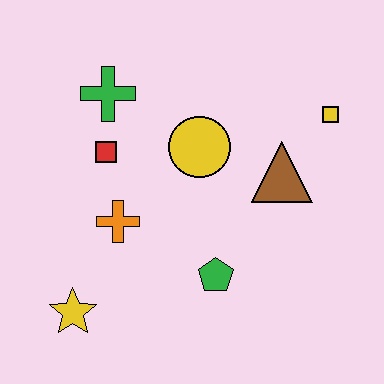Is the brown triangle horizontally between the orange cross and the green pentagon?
No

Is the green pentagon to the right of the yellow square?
No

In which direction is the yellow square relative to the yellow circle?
The yellow square is to the right of the yellow circle.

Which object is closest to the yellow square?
The brown triangle is closest to the yellow square.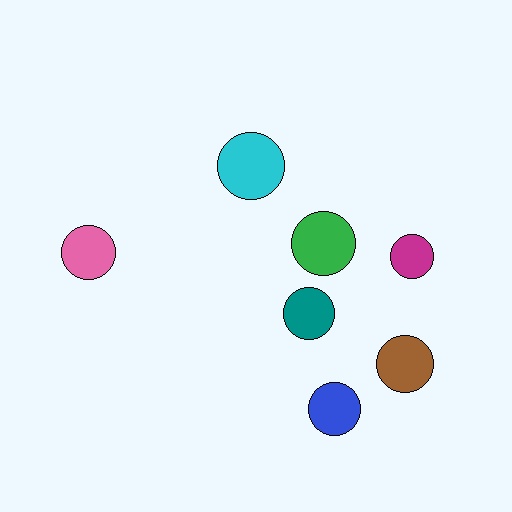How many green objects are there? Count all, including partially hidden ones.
There is 1 green object.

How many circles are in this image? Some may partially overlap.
There are 7 circles.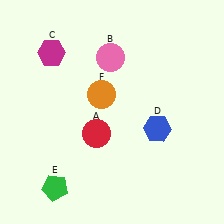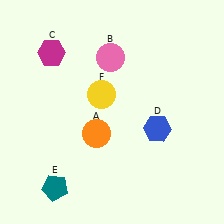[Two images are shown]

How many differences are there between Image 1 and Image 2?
There are 3 differences between the two images.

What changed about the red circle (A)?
In Image 1, A is red. In Image 2, it changed to orange.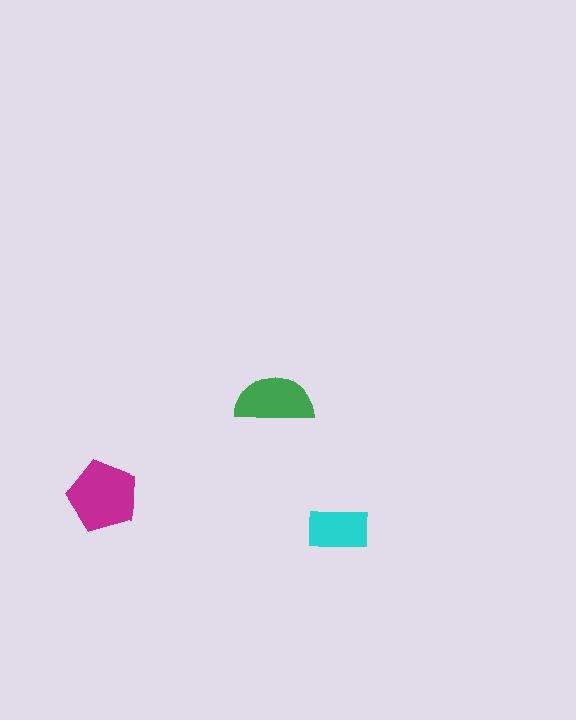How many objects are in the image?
There are 3 objects in the image.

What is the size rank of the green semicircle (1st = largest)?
2nd.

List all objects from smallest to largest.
The cyan rectangle, the green semicircle, the magenta pentagon.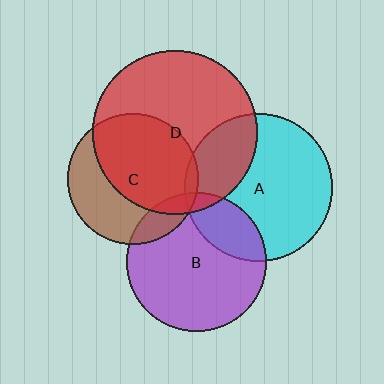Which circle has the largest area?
Circle D (red).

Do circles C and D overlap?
Yes.